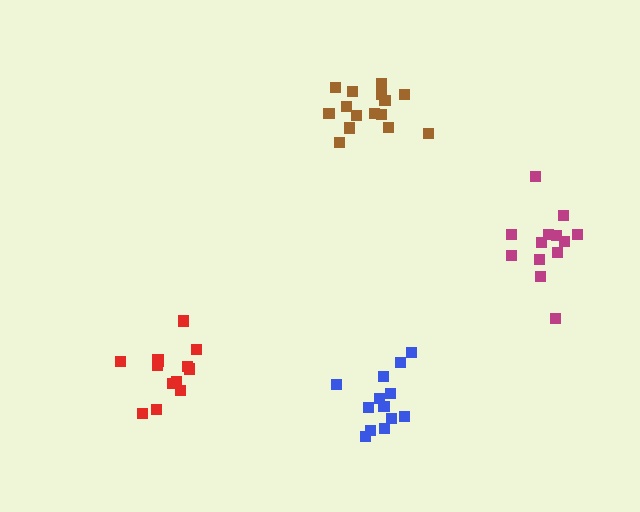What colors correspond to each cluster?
The clusters are colored: magenta, brown, red, blue.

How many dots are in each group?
Group 1: 13 dots, Group 2: 15 dots, Group 3: 13 dots, Group 4: 13 dots (54 total).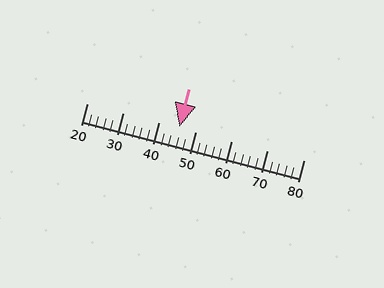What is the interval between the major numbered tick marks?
The major tick marks are spaced 10 units apart.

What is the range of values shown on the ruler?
The ruler shows values from 20 to 80.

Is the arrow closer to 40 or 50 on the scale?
The arrow is closer to 50.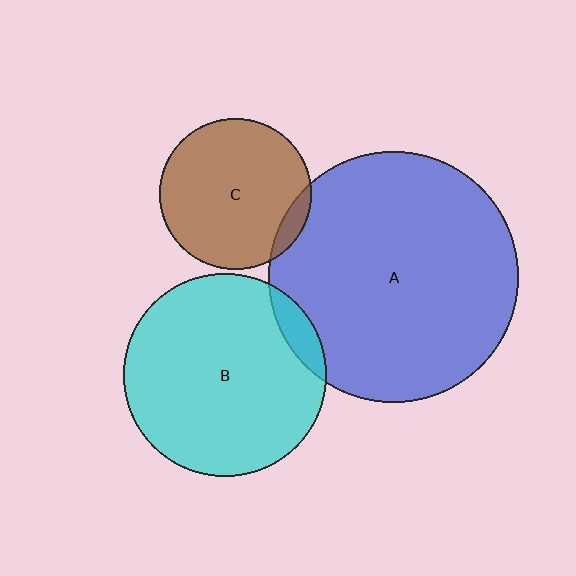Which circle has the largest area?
Circle A (blue).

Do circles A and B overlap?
Yes.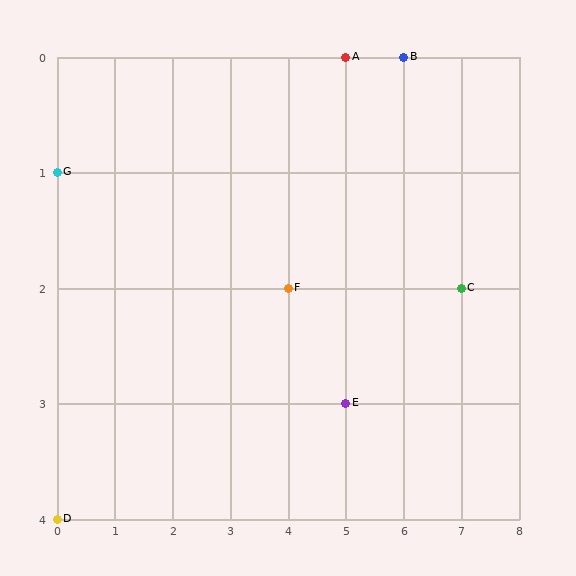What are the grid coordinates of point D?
Point D is at grid coordinates (0, 4).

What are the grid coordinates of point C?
Point C is at grid coordinates (7, 2).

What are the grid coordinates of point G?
Point G is at grid coordinates (0, 1).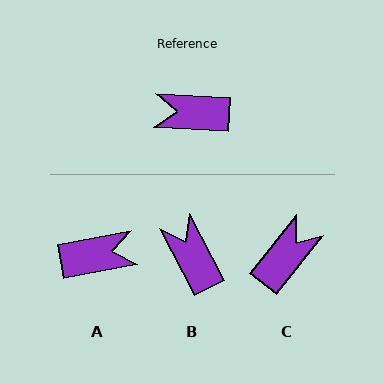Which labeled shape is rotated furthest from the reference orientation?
A, about 166 degrees away.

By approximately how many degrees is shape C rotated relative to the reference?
Approximately 125 degrees clockwise.